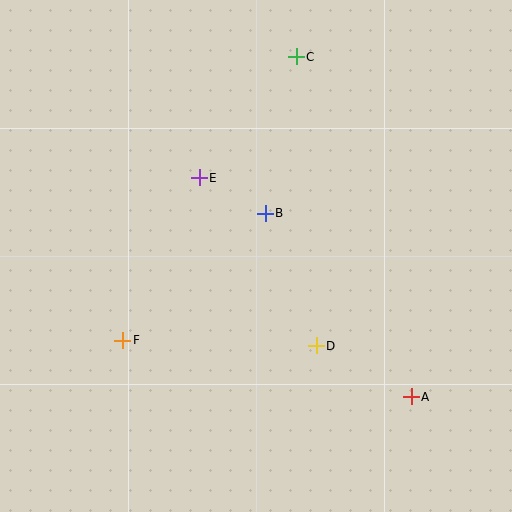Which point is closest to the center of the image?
Point B at (265, 213) is closest to the center.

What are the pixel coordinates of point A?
Point A is at (411, 397).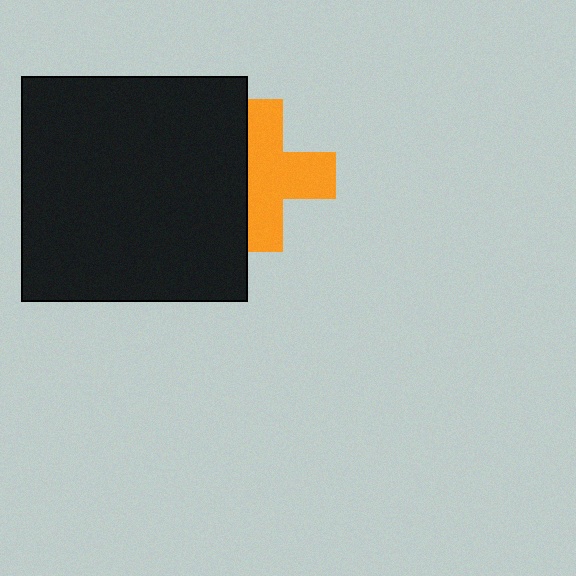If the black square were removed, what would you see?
You would see the complete orange cross.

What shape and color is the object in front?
The object in front is a black square.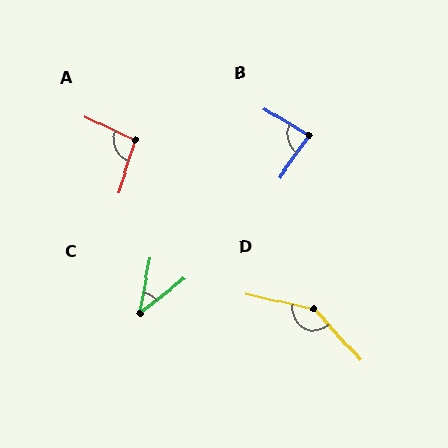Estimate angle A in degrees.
Approximately 98 degrees.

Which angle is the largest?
D, at approximately 145 degrees.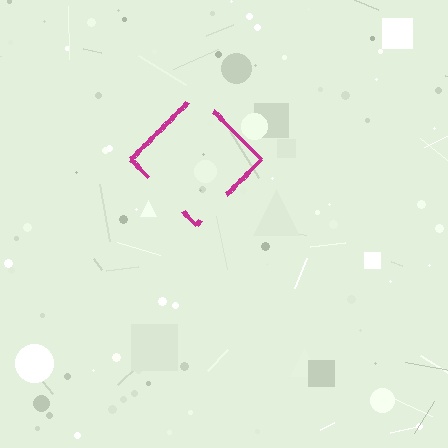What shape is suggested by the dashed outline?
The dashed outline suggests a diamond.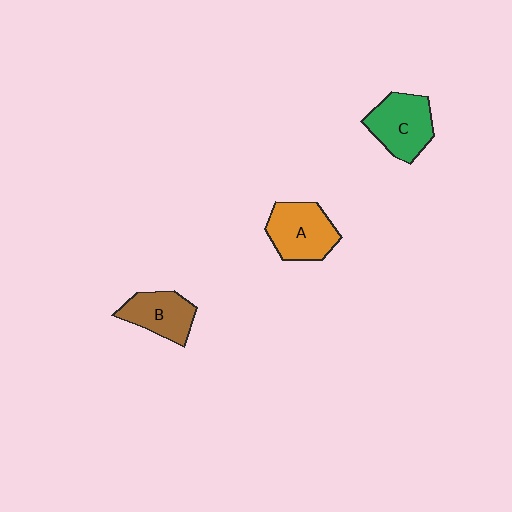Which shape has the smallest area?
Shape B (brown).